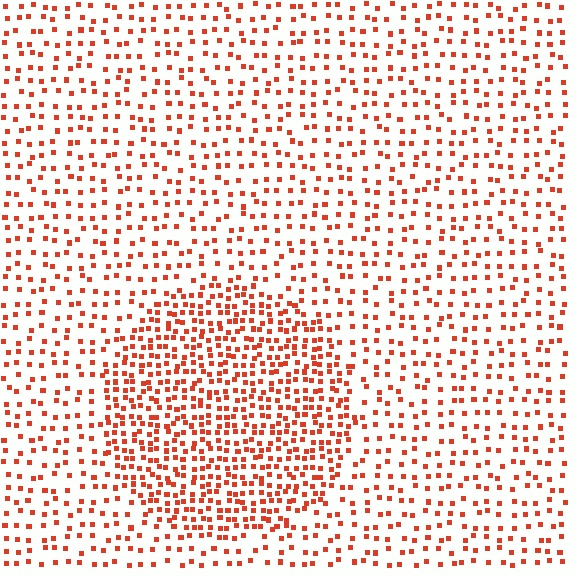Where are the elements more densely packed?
The elements are more densely packed inside the circle boundary.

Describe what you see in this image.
The image contains small red elements arranged at two different densities. A circle-shaped region is visible where the elements are more densely packed than the surrounding area.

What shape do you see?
I see a circle.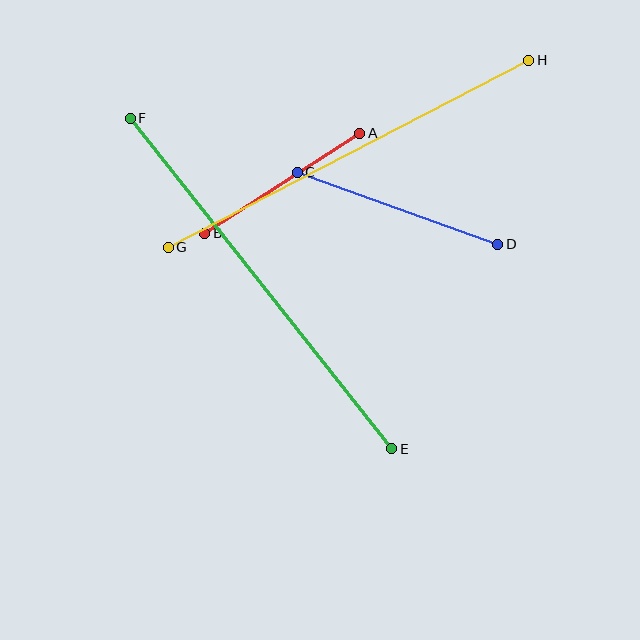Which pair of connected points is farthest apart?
Points E and F are farthest apart.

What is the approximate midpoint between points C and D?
The midpoint is at approximately (397, 208) pixels.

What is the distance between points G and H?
The distance is approximately 406 pixels.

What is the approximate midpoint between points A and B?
The midpoint is at approximately (282, 183) pixels.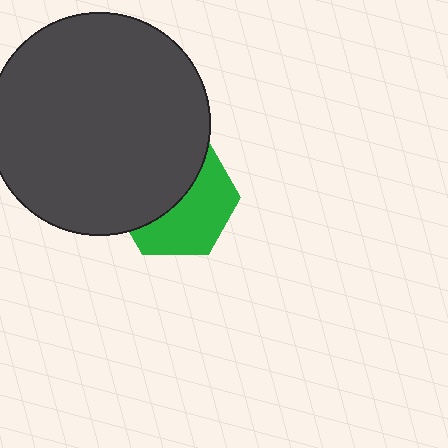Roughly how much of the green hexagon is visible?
About half of it is visible (roughly 50%).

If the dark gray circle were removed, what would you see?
You would see the complete green hexagon.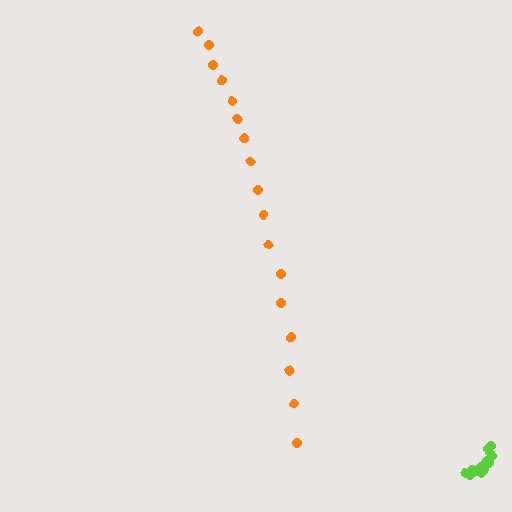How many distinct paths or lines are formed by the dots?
There are 2 distinct paths.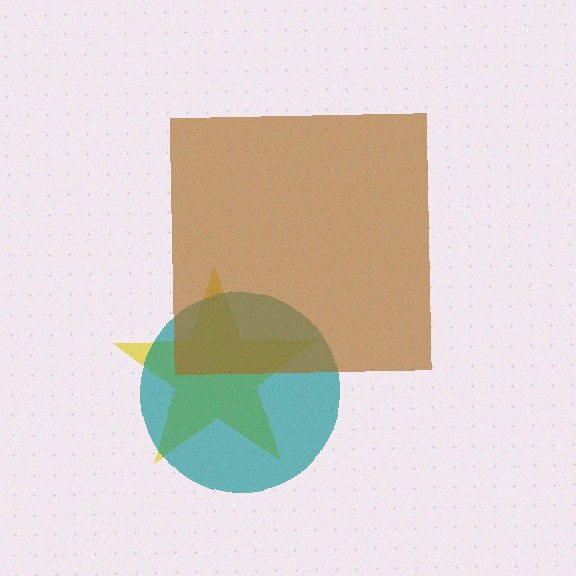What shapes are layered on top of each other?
The layered shapes are: a yellow star, a teal circle, a brown square.